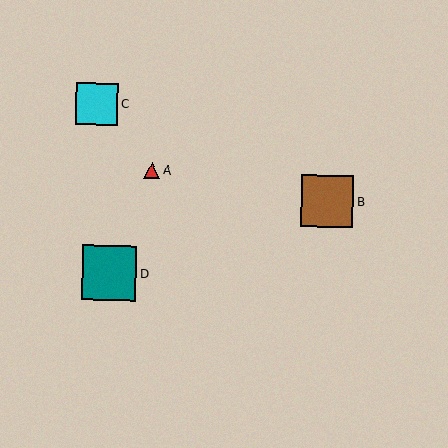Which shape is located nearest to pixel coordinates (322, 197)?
The brown square (labeled B) at (327, 201) is nearest to that location.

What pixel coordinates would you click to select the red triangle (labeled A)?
Click at (152, 170) to select the red triangle A.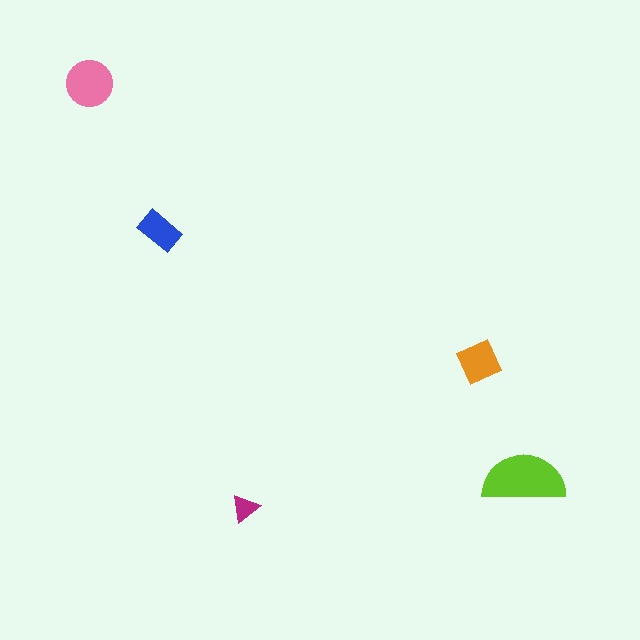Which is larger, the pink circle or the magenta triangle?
The pink circle.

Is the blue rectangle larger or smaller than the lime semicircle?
Smaller.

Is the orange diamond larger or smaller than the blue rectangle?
Larger.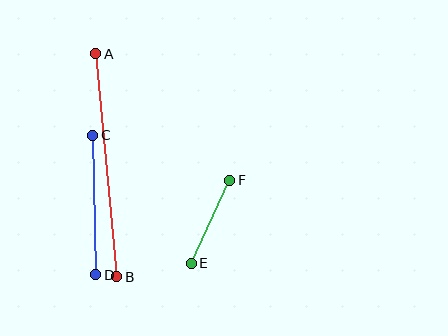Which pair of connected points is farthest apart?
Points A and B are farthest apart.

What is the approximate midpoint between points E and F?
The midpoint is at approximately (211, 222) pixels.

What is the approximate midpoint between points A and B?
The midpoint is at approximately (106, 165) pixels.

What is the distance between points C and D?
The distance is approximately 140 pixels.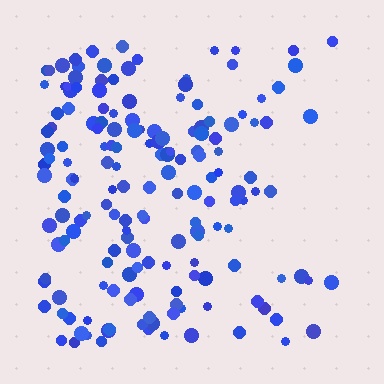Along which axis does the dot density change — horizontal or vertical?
Horizontal.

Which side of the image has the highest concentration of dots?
The left.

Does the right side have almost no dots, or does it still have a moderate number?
Still a moderate number, just noticeably fewer than the left.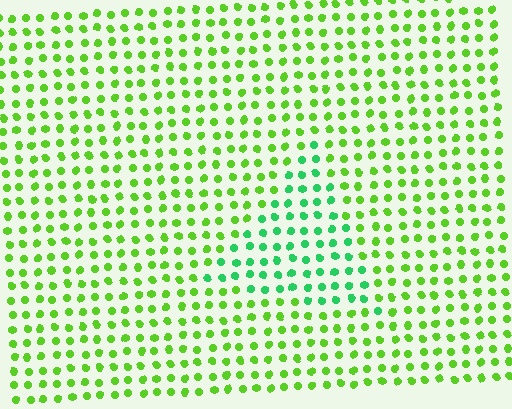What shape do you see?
I see a triangle.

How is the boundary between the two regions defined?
The boundary is defined purely by a slight shift in hue (about 39 degrees). Spacing, size, and orientation are identical on both sides.